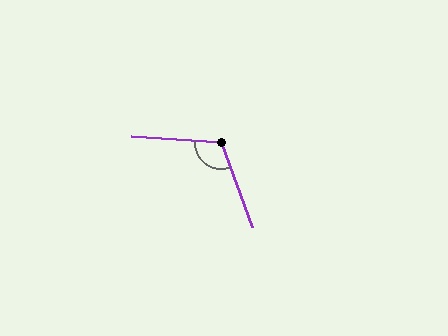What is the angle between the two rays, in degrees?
Approximately 114 degrees.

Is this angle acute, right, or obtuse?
It is obtuse.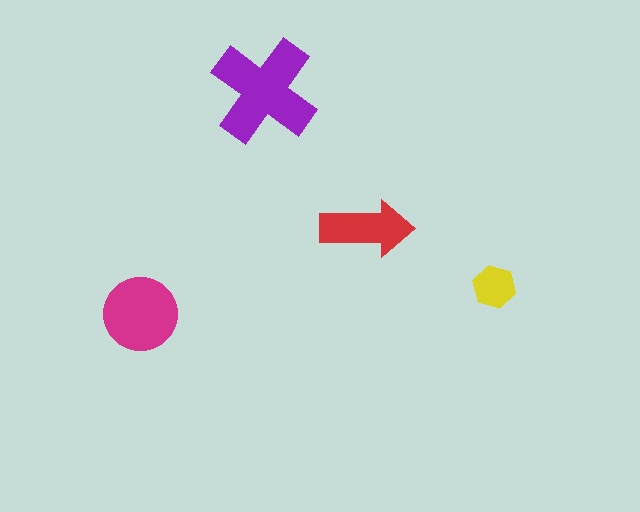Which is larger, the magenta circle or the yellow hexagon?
The magenta circle.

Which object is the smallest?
The yellow hexagon.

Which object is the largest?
The purple cross.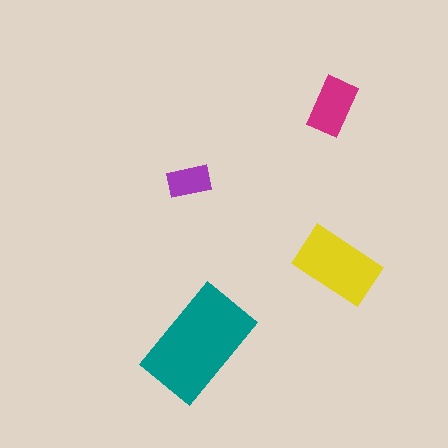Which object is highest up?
The magenta rectangle is topmost.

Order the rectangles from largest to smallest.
the teal one, the yellow one, the magenta one, the purple one.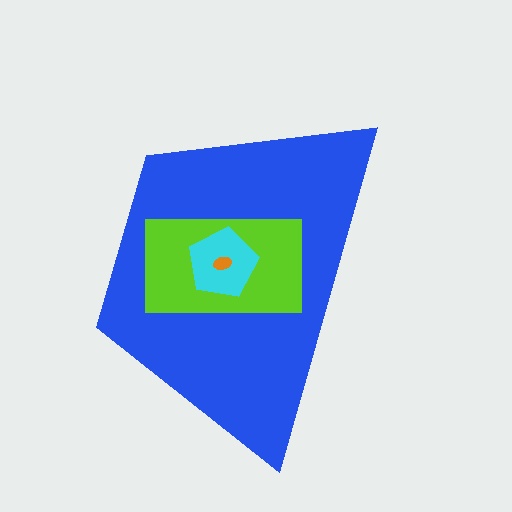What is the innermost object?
The orange ellipse.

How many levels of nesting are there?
4.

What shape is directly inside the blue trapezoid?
The lime rectangle.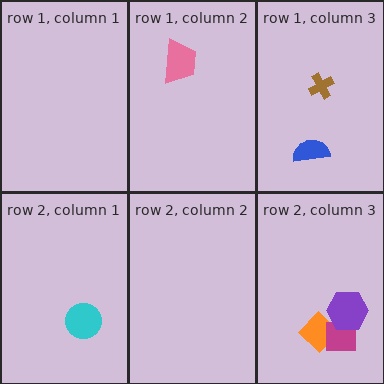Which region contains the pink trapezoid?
The row 1, column 2 region.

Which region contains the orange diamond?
The row 2, column 3 region.